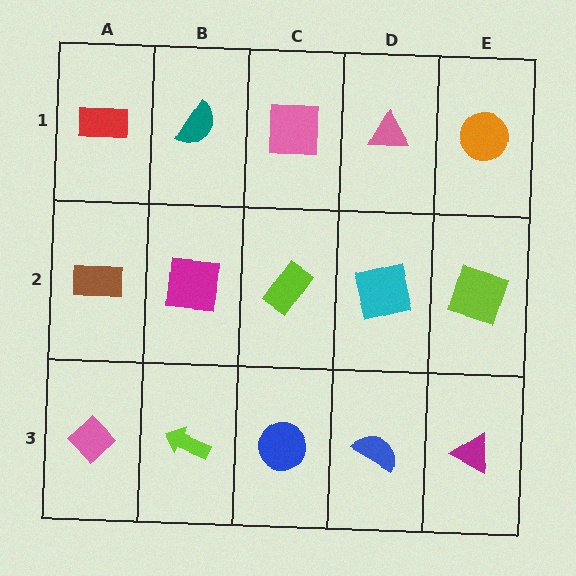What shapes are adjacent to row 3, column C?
A lime rectangle (row 2, column C), a lime arrow (row 3, column B), a blue semicircle (row 3, column D).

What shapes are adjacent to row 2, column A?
A red rectangle (row 1, column A), a pink diamond (row 3, column A), a magenta square (row 2, column B).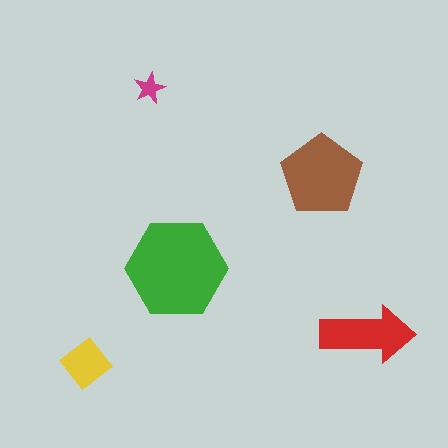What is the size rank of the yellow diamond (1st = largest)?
4th.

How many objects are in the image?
There are 5 objects in the image.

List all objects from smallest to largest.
The magenta star, the yellow diamond, the red arrow, the brown pentagon, the green hexagon.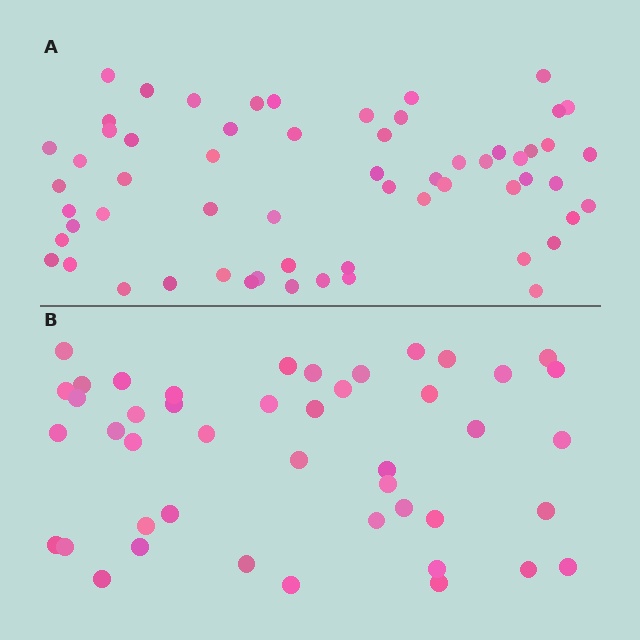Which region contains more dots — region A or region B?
Region A (the top region) has more dots.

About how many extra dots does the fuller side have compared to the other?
Region A has approximately 15 more dots than region B.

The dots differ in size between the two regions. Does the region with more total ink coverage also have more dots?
No. Region B has more total ink coverage because its dots are larger, but region A actually contains more individual dots. Total area can be misleading — the number of items is what matters here.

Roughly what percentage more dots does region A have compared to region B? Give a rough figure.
About 35% more.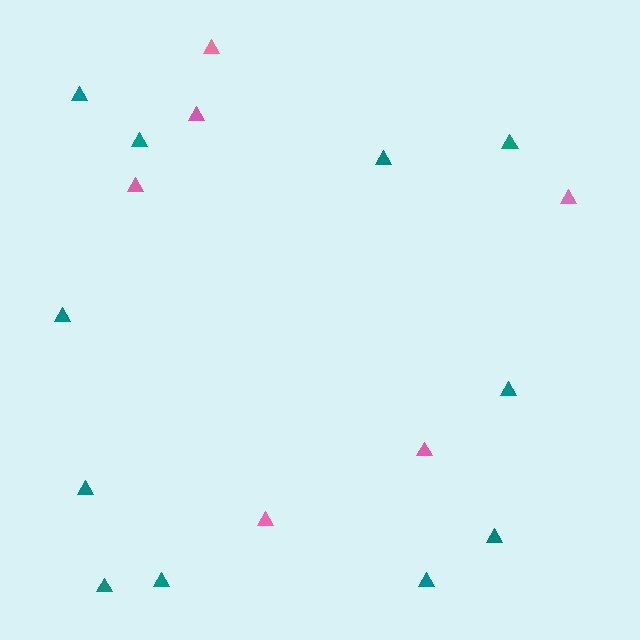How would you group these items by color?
There are 2 groups: one group of pink triangles (6) and one group of teal triangles (11).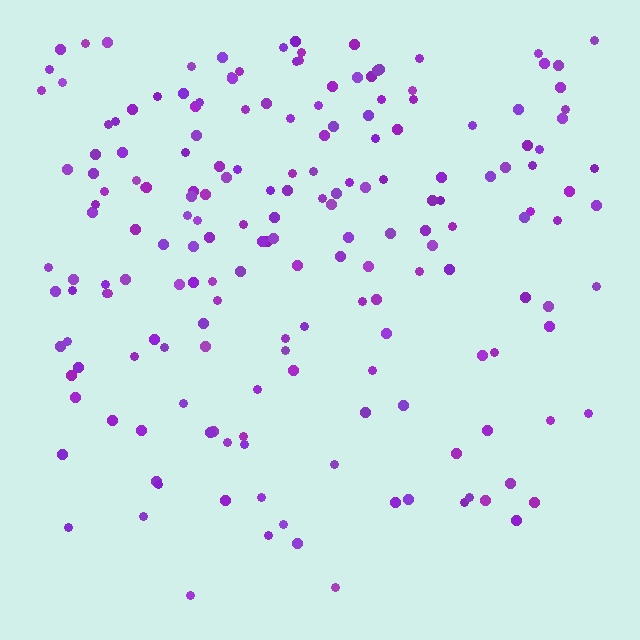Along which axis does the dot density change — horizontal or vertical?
Vertical.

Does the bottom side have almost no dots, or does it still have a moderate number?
Still a moderate number, just noticeably fewer than the top.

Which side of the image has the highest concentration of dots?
The top.